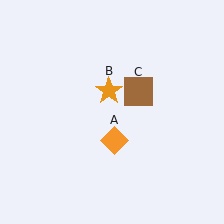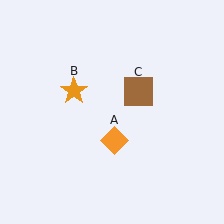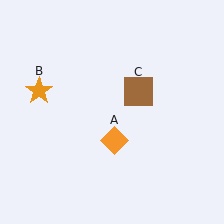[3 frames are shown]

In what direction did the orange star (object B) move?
The orange star (object B) moved left.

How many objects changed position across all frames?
1 object changed position: orange star (object B).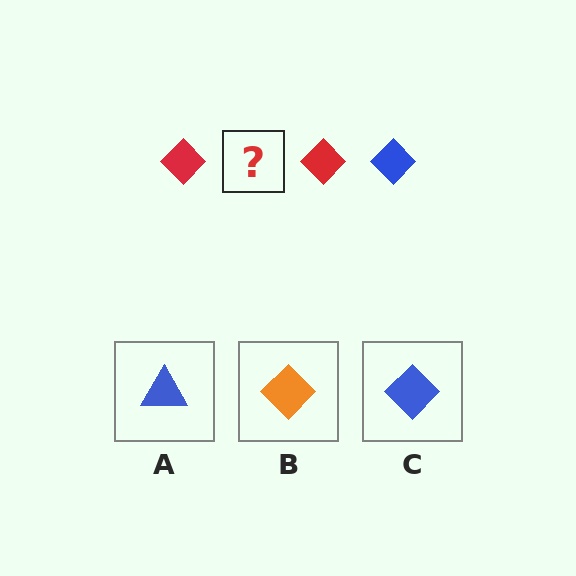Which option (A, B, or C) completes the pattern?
C.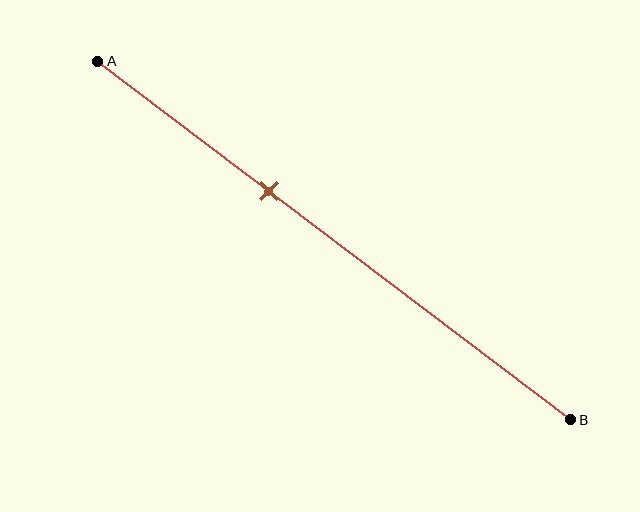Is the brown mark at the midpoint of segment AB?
No, the mark is at about 35% from A, not at the 50% midpoint.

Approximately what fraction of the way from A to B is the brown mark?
The brown mark is approximately 35% of the way from A to B.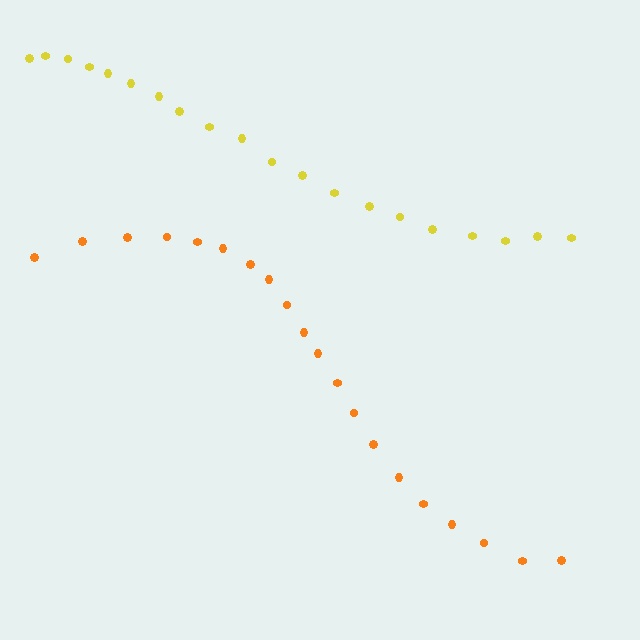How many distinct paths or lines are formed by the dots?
There are 2 distinct paths.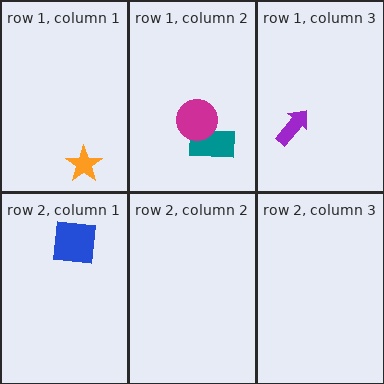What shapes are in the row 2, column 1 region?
The blue square.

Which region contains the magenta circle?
The row 1, column 2 region.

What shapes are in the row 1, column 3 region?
The purple arrow.